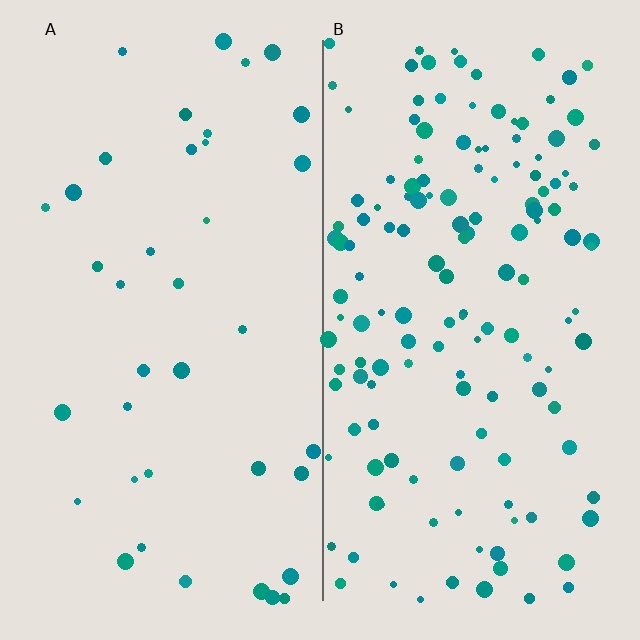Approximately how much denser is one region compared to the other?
Approximately 3.9× — region B over region A.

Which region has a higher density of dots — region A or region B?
B (the right).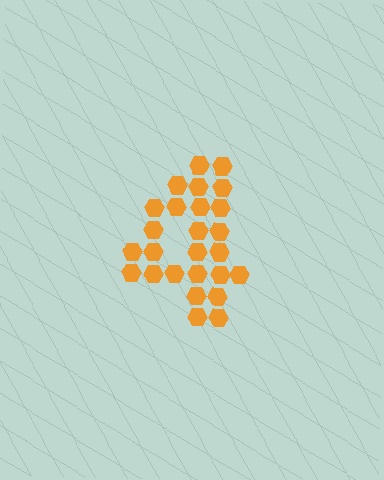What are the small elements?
The small elements are hexagons.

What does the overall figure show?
The overall figure shows the digit 4.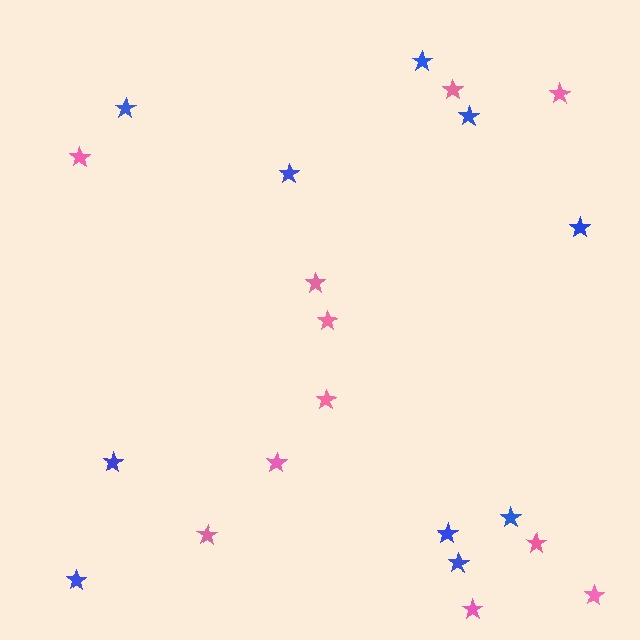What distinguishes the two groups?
There are 2 groups: one group of pink stars (11) and one group of blue stars (10).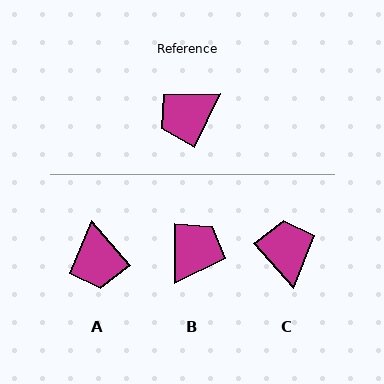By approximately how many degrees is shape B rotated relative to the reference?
Approximately 155 degrees clockwise.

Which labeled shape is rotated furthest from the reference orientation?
B, about 155 degrees away.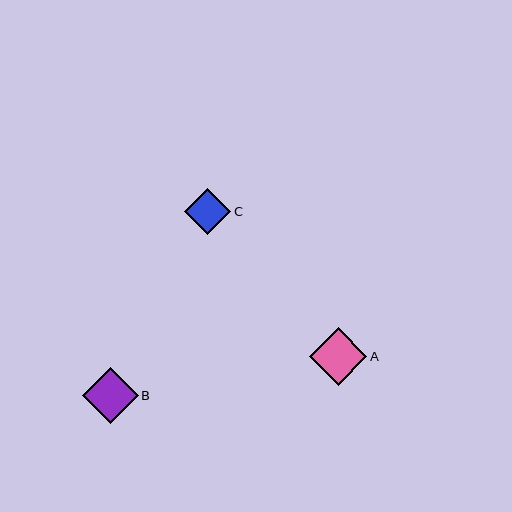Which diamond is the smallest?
Diamond C is the smallest with a size of approximately 46 pixels.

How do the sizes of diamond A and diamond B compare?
Diamond A and diamond B are approximately the same size.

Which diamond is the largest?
Diamond A is the largest with a size of approximately 58 pixels.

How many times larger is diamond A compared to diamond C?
Diamond A is approximately 1.3 times the size of diamond C.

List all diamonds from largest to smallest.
From largest to smallest: A, B, C.